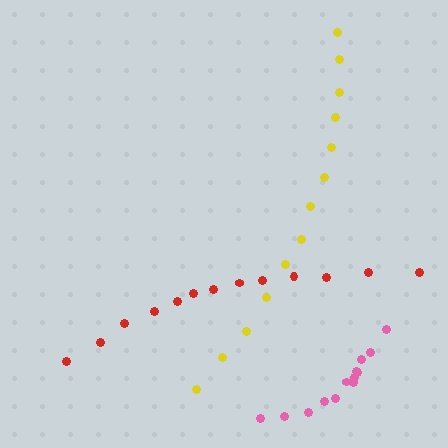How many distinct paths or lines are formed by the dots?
There are 3 distinct paths.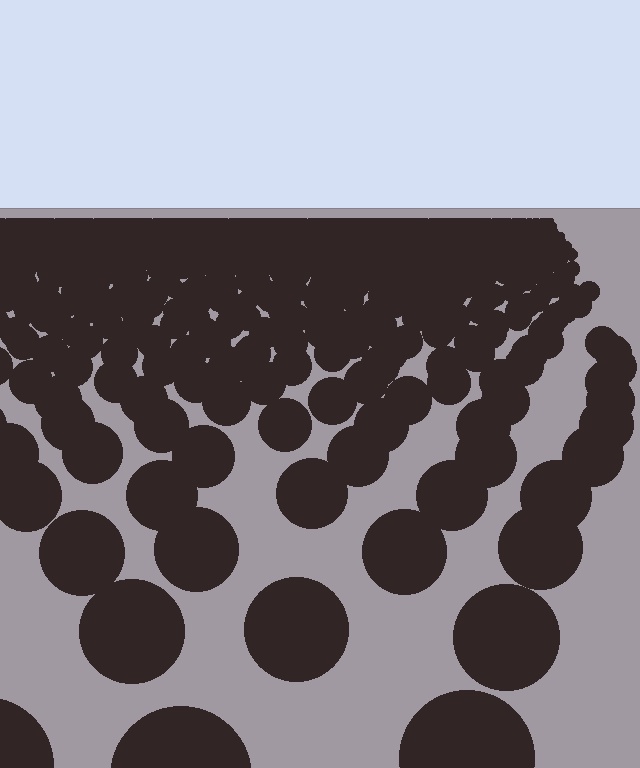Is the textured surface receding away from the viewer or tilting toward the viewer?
The surface is receding away from the viewer. Texture elements get smaller and denser toward the top.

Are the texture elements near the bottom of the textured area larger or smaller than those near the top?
Larger. Near the bottom, elements are closer to the viewer and appear at a bigger on-screen size.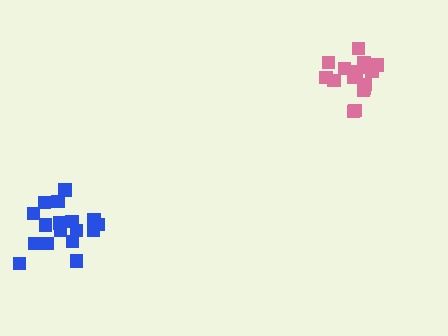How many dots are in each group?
Group 1: 16 dots, Group 2: 17 dots (33 total).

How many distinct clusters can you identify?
There are 2 distinct clusters.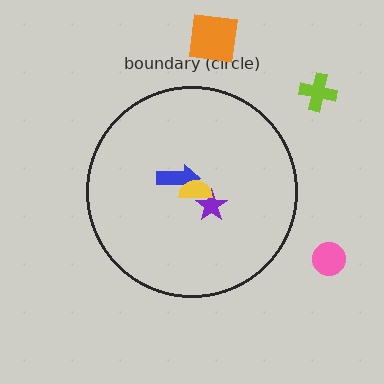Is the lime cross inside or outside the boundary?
Outside.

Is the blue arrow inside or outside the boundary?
Inside.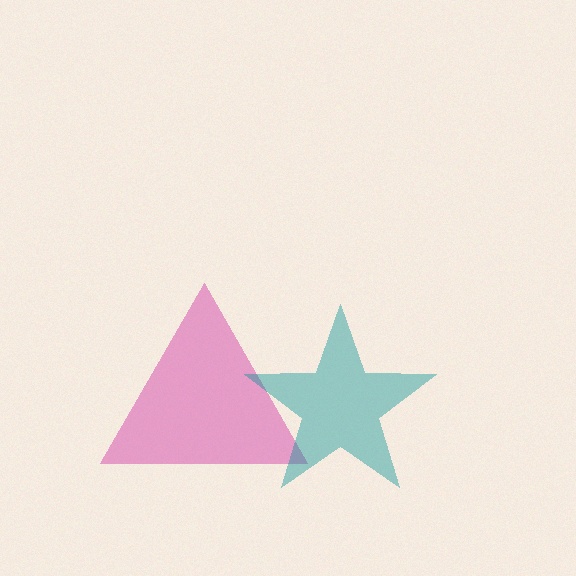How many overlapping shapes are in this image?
There are 2 overlapping shapes in the image.